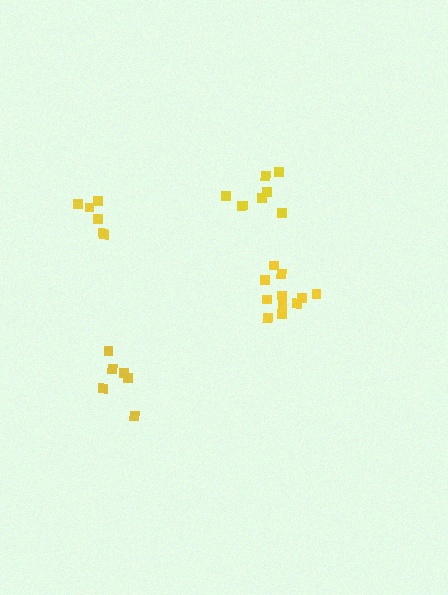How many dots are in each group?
Group 1: 8 dots, Group 2: 6 dots, Group 3: 6 dots, Group 4: 11 dots (31 total).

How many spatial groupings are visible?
There are 4 spatial groupings.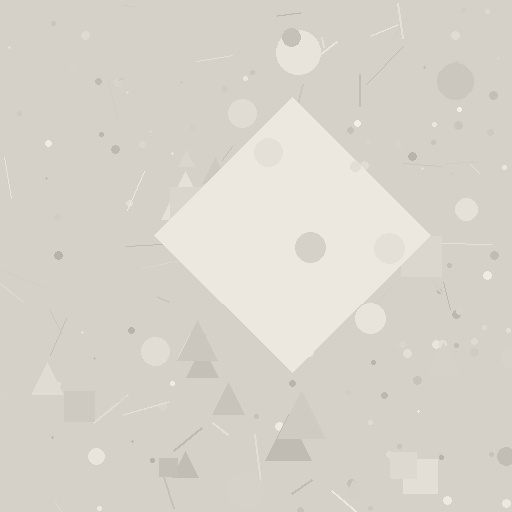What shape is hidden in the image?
A diamond is hidden in the image.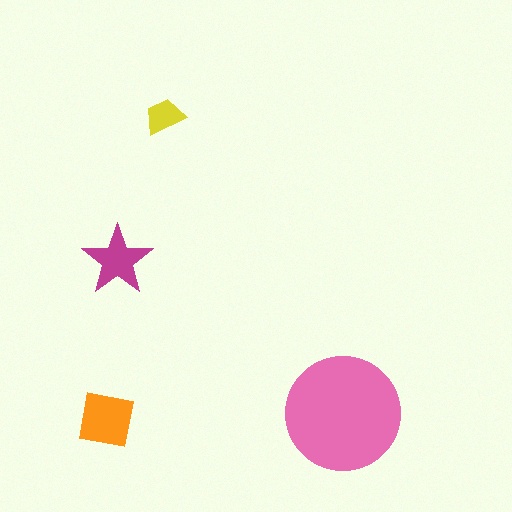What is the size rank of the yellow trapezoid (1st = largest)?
4th.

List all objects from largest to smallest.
The pink circle, the orange square, the magenta star, the yellow trapezoid.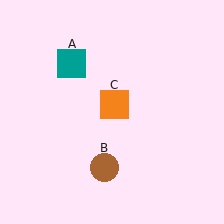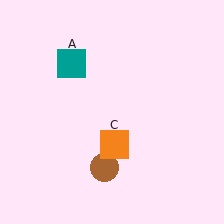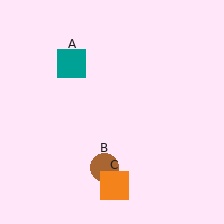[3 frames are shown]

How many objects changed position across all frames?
1 object changed position: orange square (object C).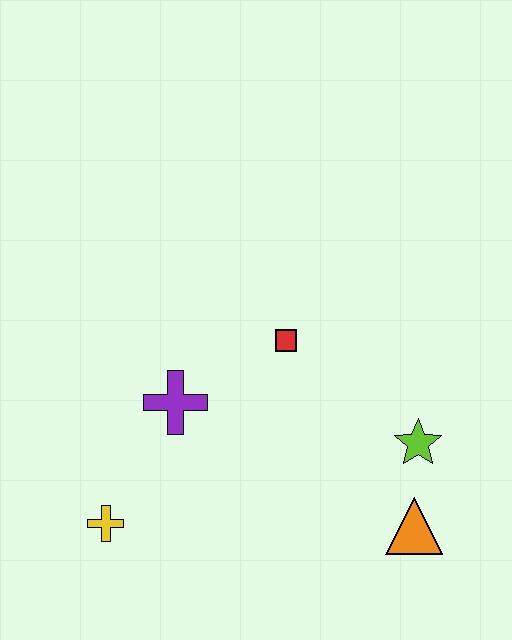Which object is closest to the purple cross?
The red square is closest to the purple cross.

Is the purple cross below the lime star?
No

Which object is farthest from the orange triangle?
The yellow cross is farthest from the orange triangle.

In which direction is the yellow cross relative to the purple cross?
The yellow cross is below the purple cross.